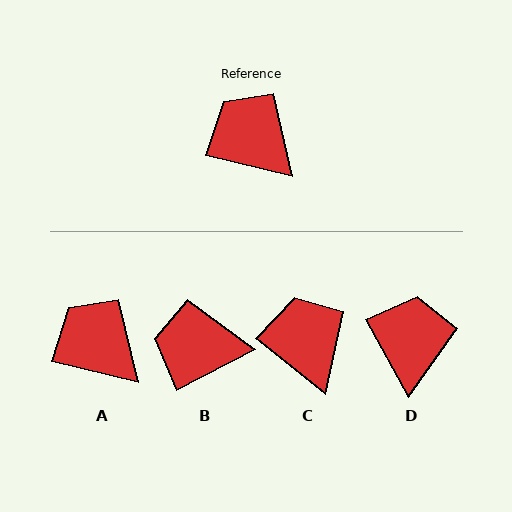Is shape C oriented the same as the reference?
No, it is off by about 26 degrees.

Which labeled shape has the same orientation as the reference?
A.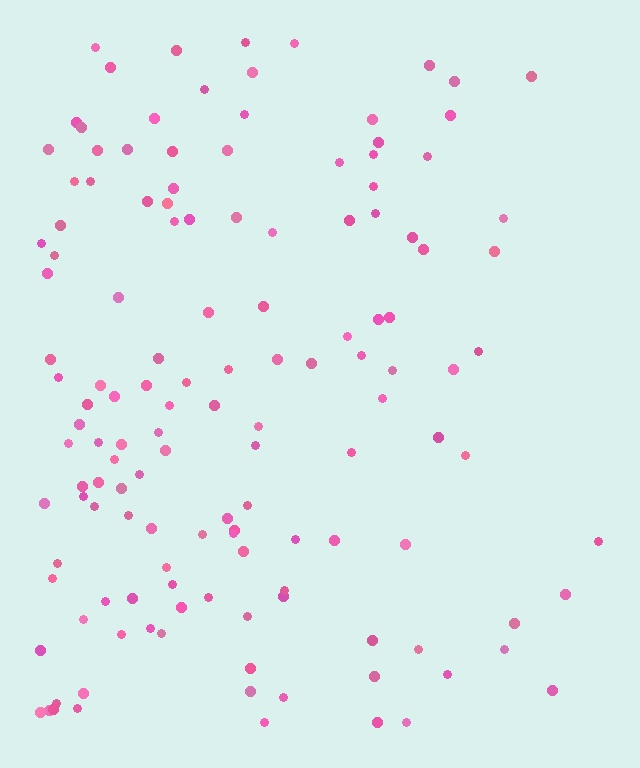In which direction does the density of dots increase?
From right to left, with the left side densest.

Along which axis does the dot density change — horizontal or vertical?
Horizontal.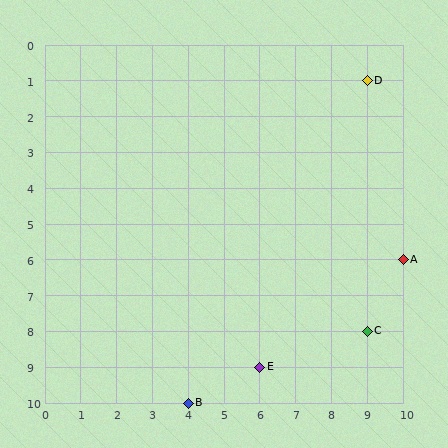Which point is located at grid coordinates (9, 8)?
Point C is at (9, 8).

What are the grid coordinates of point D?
Point D is at grid coordinates (9, 1).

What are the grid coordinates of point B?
Point B is at grid coordinates (4, 10).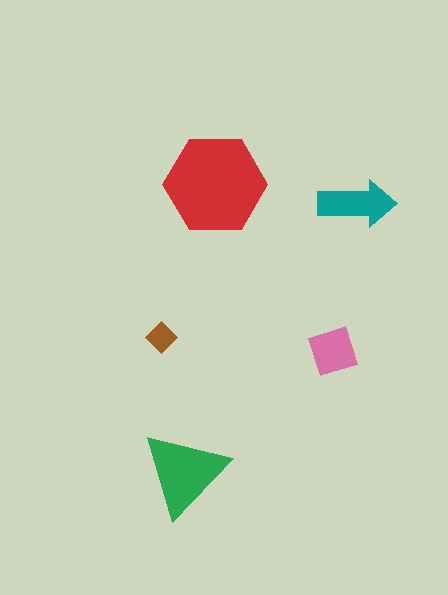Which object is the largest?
The red hexagon.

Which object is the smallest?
The brown diamond.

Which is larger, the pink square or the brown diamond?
The pink square.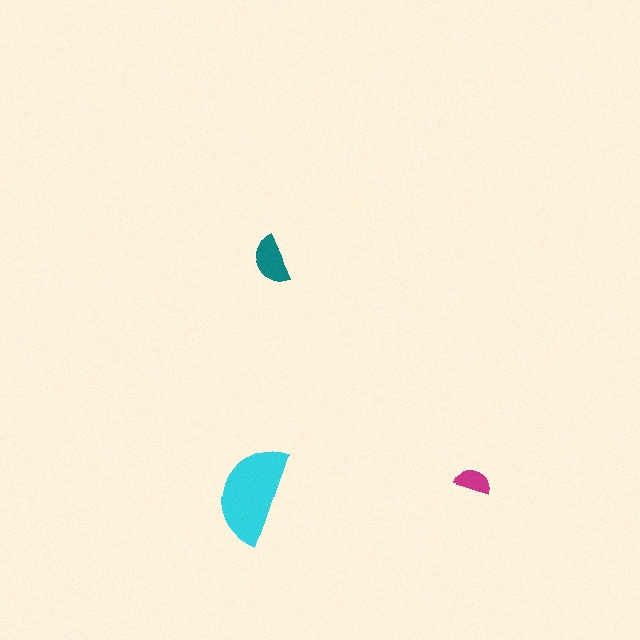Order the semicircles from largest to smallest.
the cyan one, the teal one, the magenta one.